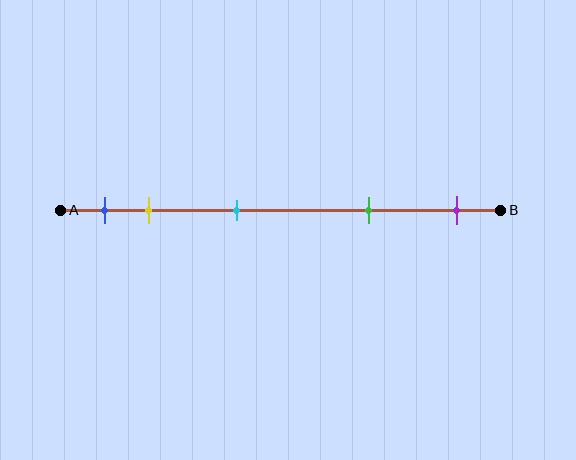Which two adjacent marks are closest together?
The blue and yellow marks are the closest adjacent pair.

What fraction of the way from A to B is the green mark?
The green mark is approximately 70% (0.7) of the way from A to B.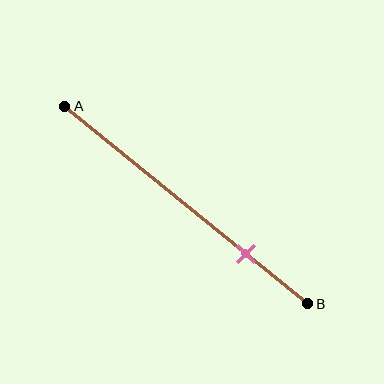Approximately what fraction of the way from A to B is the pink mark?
The pink mark is approximately 75% of the way from A to B.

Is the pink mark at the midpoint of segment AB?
No, the mark is at about 75% from A, not at the 50% midpoint.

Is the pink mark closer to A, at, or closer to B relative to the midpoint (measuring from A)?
The pink mark is closer to point B than the midpoint of segment AB.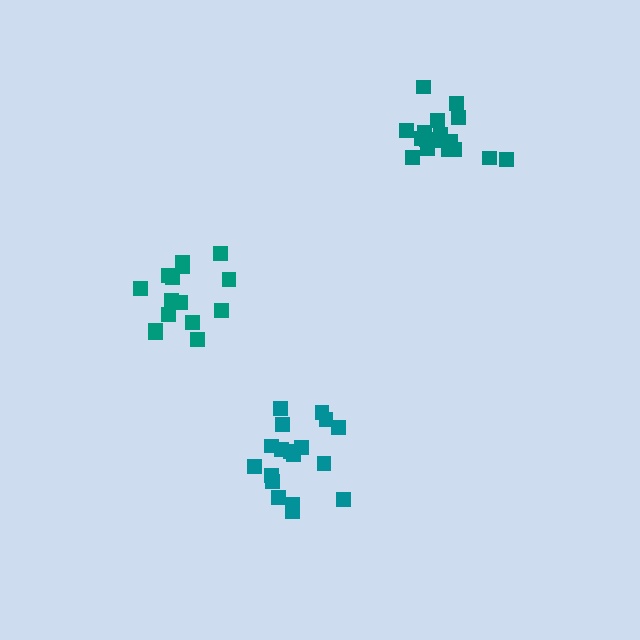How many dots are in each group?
Group 1: 15 dots, Group 2: 18 dots, Group 3: 18 dots (51 total).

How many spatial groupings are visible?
There are 3 spatial groupings.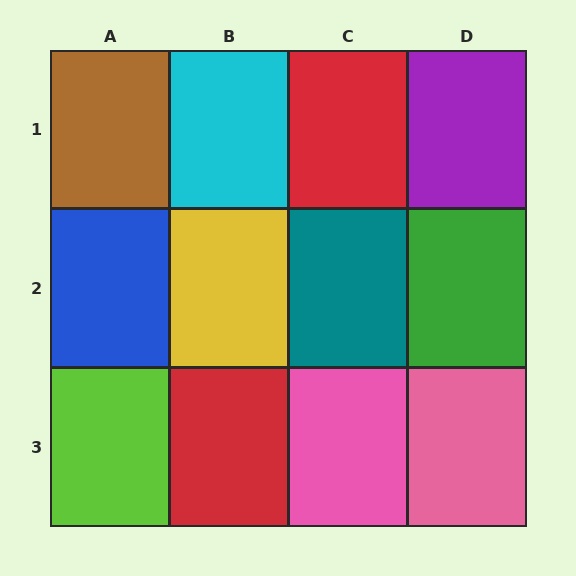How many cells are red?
2 cells are red.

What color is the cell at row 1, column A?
Brown.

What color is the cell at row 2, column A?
Blue.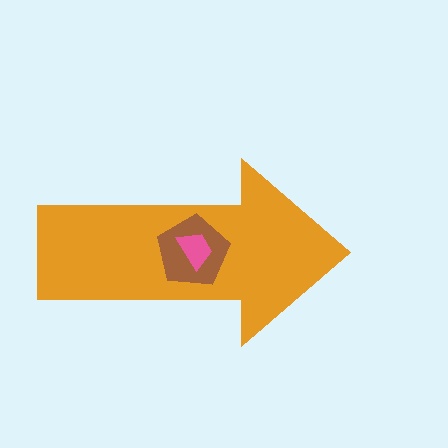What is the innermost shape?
The pink trapezoid.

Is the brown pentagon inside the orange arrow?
Yes.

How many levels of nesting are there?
3.